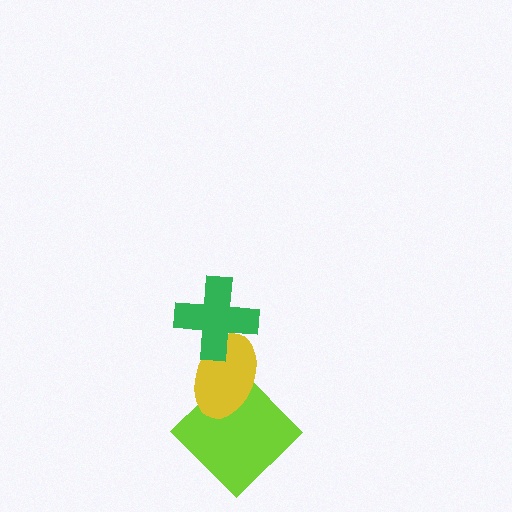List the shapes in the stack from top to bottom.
From top to bottom: the green cross, the yellow ellipse, the lime diamond.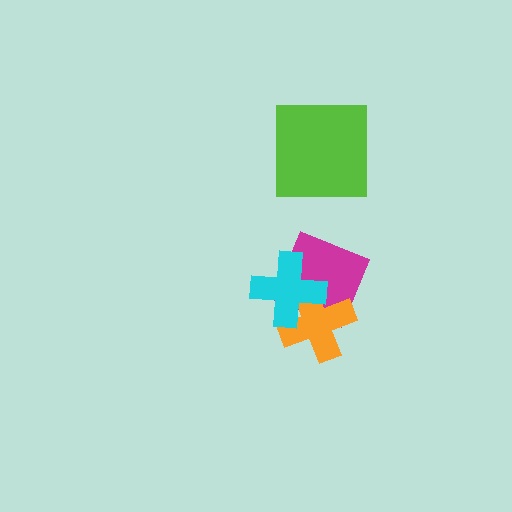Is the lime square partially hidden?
No, no other shape covers it.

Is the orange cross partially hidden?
Yes, it is partially covered by another shape.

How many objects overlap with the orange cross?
2 objects overlap with the orange cross.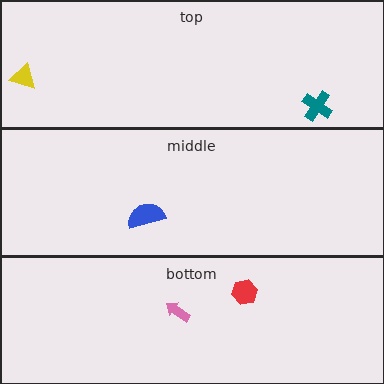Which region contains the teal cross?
The top region.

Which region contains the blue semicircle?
The middle region.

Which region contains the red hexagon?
The bottom region.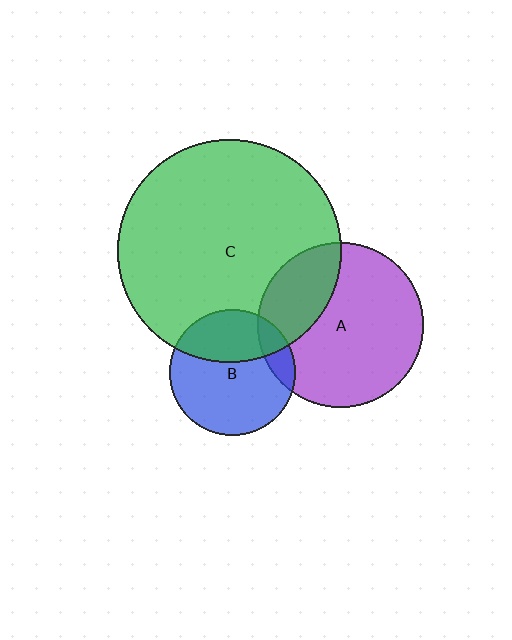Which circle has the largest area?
Circle C (green).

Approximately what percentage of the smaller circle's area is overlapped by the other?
Approximately 25%.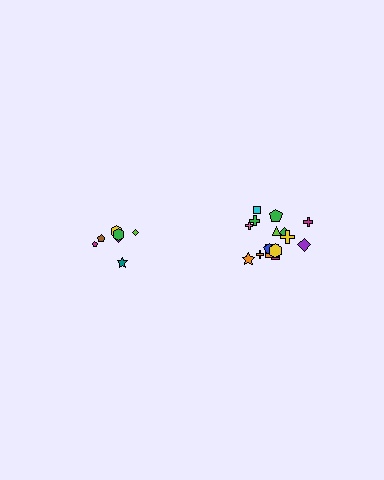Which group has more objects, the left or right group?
The right group.